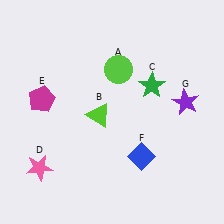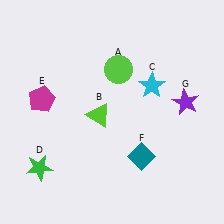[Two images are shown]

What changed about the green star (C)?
In Image 1, C is green. In Image 2, it changed to cyan.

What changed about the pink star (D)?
In Image 1, D is pink. In Image 2, it changed to green.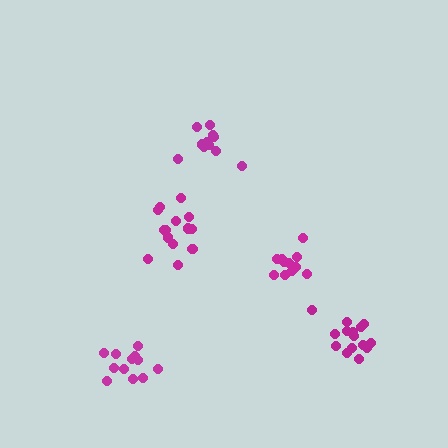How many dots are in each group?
Group 1: 11 dots, Group 2: 15 dots, Group 3: 12 dots, Group 4: 15 dots, Group 5: 12 dots (65 total).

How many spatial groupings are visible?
There are 5 spatial groupings.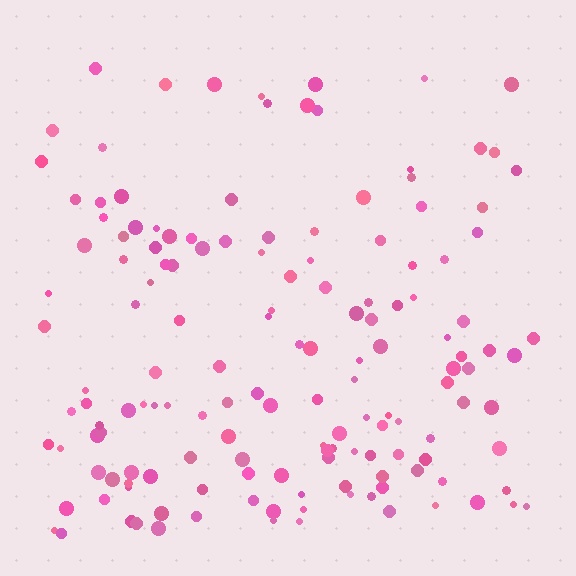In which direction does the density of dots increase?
From top to bottom, with the bottom side densest.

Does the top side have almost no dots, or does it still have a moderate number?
Still a moderate number, just noticeably fewer than the bottom.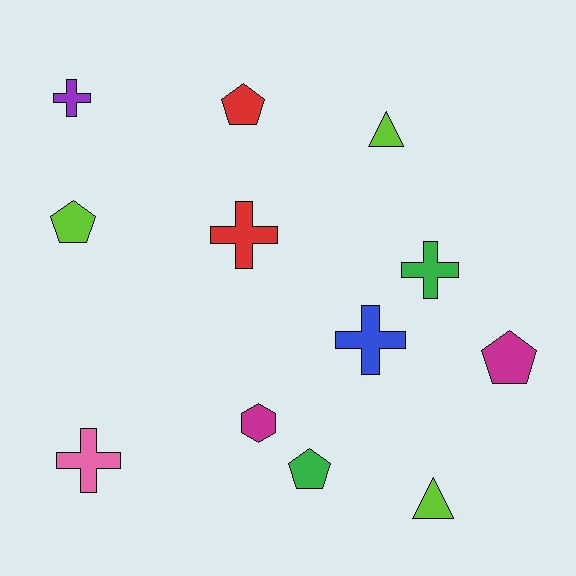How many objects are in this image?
There are 12 objects.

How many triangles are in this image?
There are 2 triangles.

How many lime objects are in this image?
There are 3 lime objects.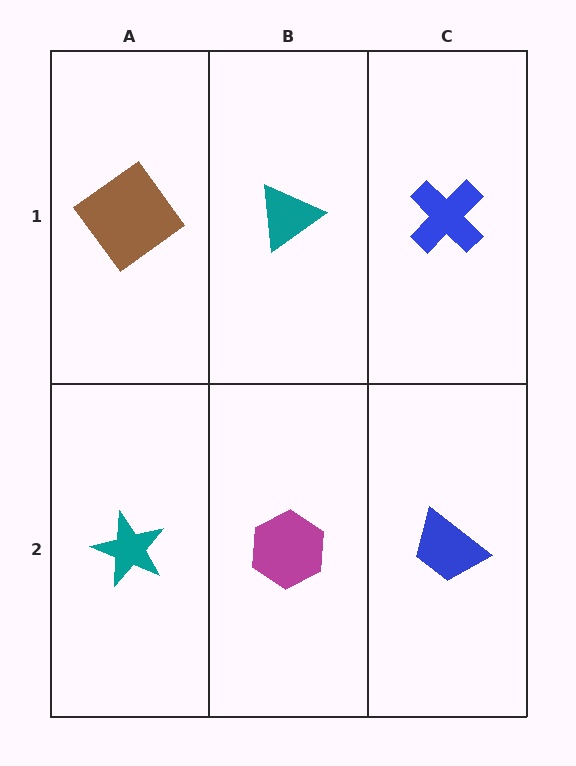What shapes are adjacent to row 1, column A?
A teal star (row 2, column A), a teal triangle (row 1, column B).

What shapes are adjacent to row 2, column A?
A brown diamond (row 1, column A), a magenta hexagon (row 2, column B).